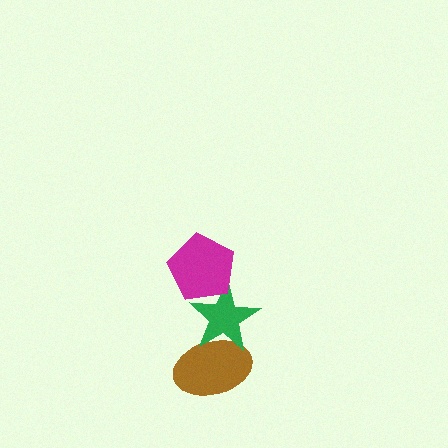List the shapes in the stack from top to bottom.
From top to bottom: the magenta pentagon, the green star, the brown ellipse.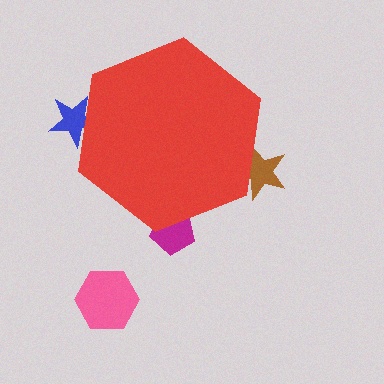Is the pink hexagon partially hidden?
No, the pink hexagon is fully visible.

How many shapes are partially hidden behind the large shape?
3 shapes are partially hidden.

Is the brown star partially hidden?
Yes, the brown star is partially hidden behind the red hexagon.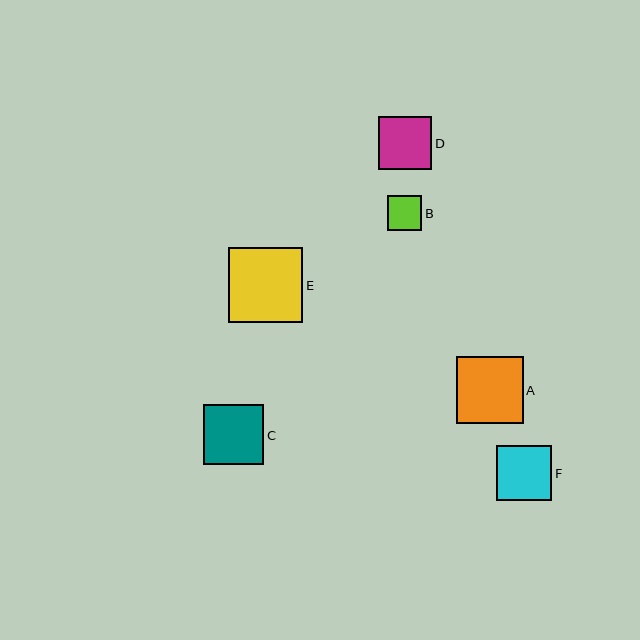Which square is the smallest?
Square B is the smallest with a size of approximately 35 pixels.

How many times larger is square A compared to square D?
Square A is approximately 1.3 times the size of square D.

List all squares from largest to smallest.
From largest to smallest: E, A, C, F, D, B.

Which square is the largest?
Square E is the largest with a size of approximately 74 pixels.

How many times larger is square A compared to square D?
Square A is approximately 1.3 times the size of square D.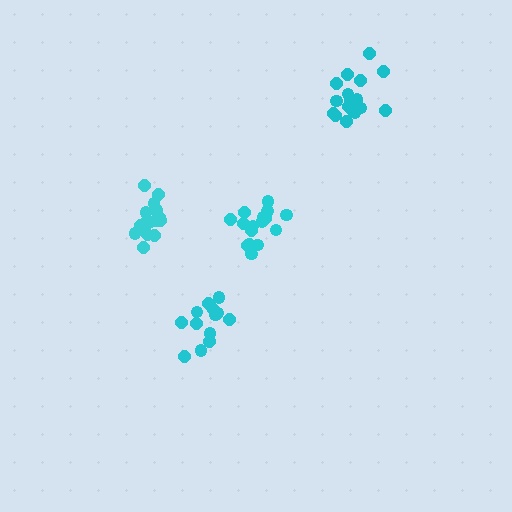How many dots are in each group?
Group 1: 17 dots, Group 2: 16 dots, Group 3: 13 dots, Group 4: 18 dots (64 total).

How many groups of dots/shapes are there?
There are 4 groups.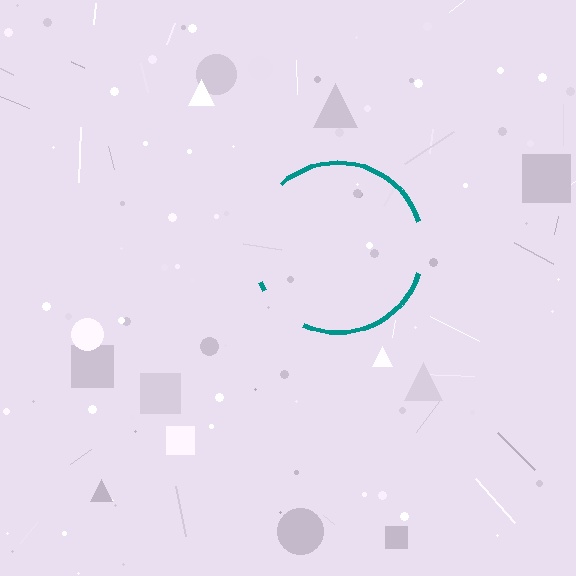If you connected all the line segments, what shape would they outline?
They would outline a circle.